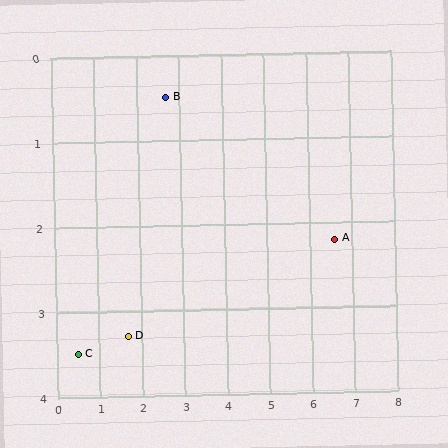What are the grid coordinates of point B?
Point B is at approximately (2.7, 0.5).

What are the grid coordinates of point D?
Point D is at approximately (1.7, 3.3).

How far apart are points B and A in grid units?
Points B and A are about 4.3 grid units apart.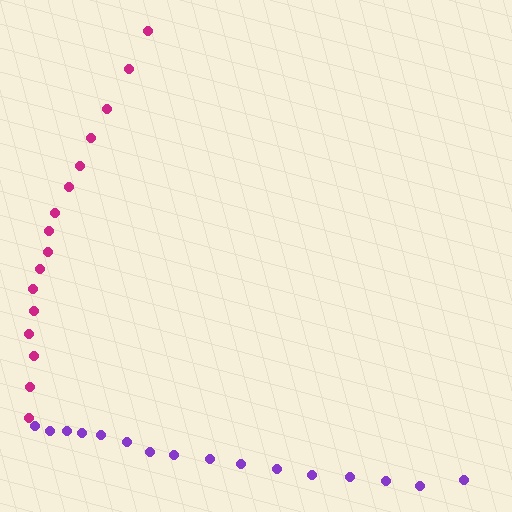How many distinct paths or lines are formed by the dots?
There are 2 distinct paths.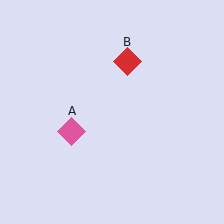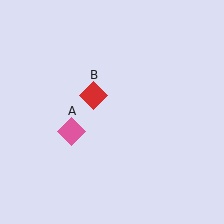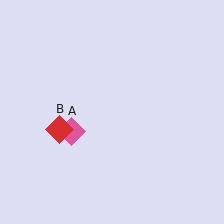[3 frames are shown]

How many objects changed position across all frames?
1 object changed position: red diamond (object B).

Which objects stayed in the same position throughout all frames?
Pink diamond (object A) remained stationary.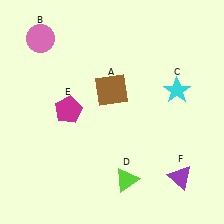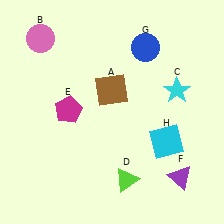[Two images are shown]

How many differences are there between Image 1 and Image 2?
There are 2 differences between the two images.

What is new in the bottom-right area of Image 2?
A cyan square (H) was added in the bottom-right area of Image 2.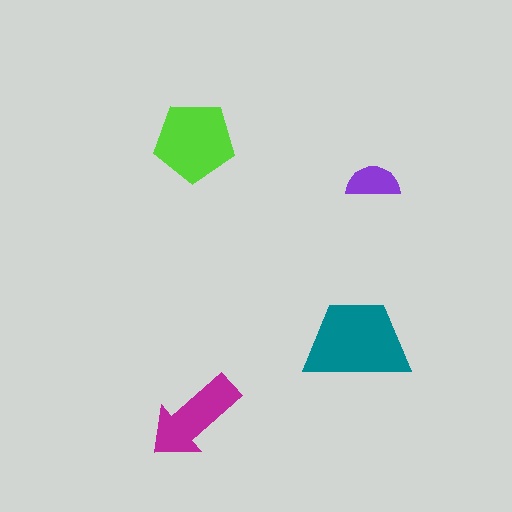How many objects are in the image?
There are 4 objects in the image.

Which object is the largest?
The teal trapezoid.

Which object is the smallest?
The purple semicircle.